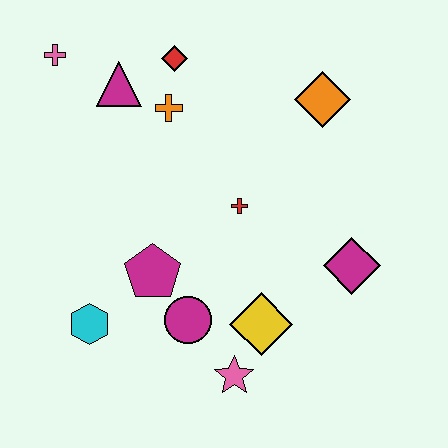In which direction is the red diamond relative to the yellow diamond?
The red diamond is above the yellow diamond.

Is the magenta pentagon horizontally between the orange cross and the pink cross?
Yes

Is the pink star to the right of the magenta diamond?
No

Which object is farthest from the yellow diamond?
The pink cross is farthest from the yellow diamond.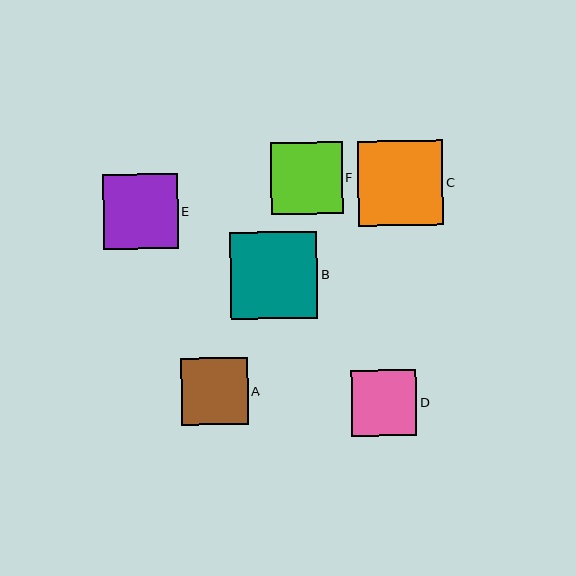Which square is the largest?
Square B is the largest with a size of approximately 87 pixels.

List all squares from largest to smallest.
From largest to smallest: B, C, E, F, A, D.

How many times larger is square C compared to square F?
Square C is approximately 1.2 times the size of square F.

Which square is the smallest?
Square D is the smallest with a size of approximately 65 pixels.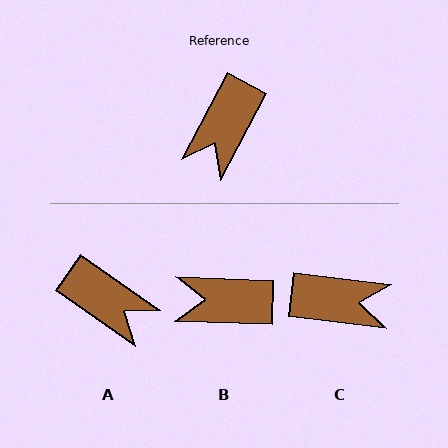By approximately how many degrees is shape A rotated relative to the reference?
Approximately 83 degrees counter-clockwise.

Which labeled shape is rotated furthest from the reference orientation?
C, about 112 degrees away.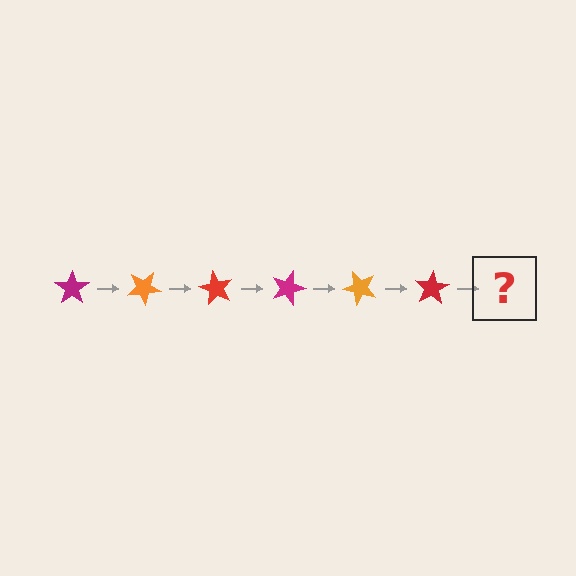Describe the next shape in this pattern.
It should be a magenta star, rotated 180 degrees from the start.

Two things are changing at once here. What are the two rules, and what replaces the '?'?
The two rules are that it rotates 30 degrees each step and the color cycles through magenta, orange, and red. The '?' should be a magenta star, rotated 180 degrees from the start.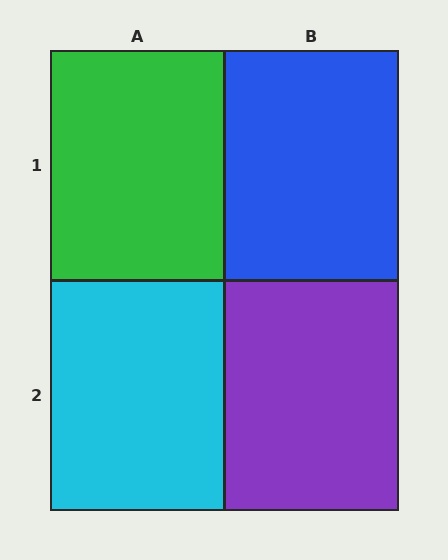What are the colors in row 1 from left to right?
Green, blue.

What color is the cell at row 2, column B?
Purple.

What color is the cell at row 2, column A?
Cyan.